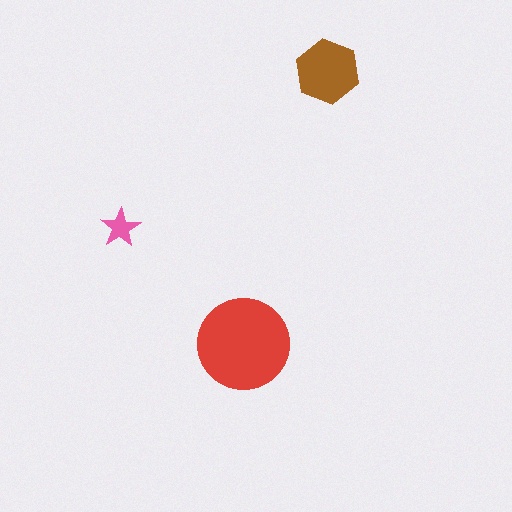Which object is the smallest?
The pink star.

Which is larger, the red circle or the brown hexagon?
The red circle.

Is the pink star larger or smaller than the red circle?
Smaller.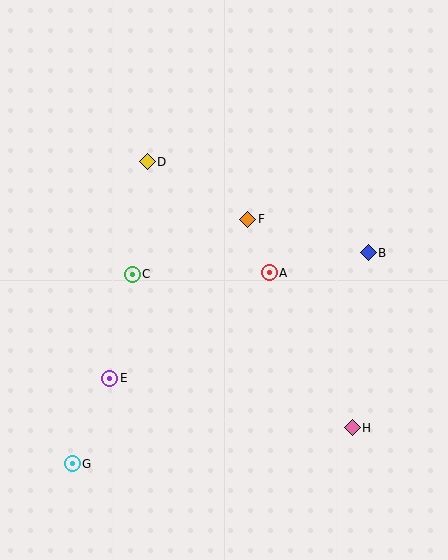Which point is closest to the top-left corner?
Point D is closest to the top-left corner.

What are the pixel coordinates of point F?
Point F is at (248, 219).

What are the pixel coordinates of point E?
Point E is at (110, 378).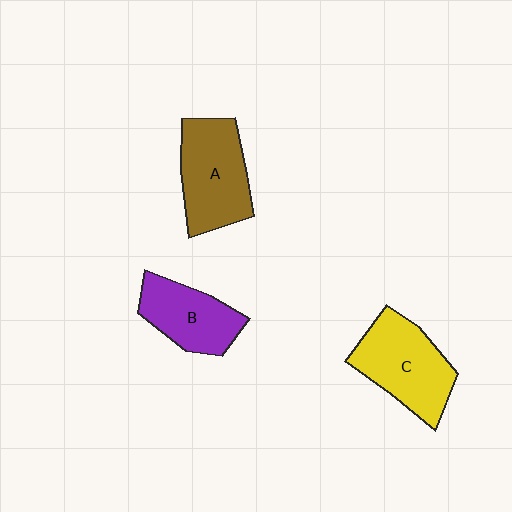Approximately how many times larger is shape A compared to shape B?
Approximately 1.3 times.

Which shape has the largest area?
Shape C (yellow).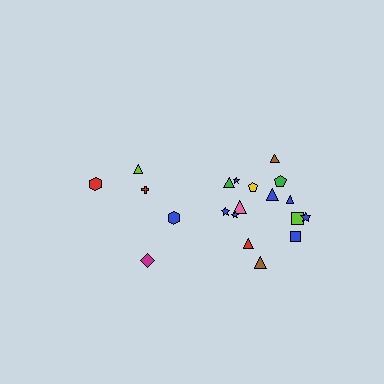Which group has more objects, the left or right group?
The right group.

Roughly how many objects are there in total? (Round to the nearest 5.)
Roughly 20 objects in total.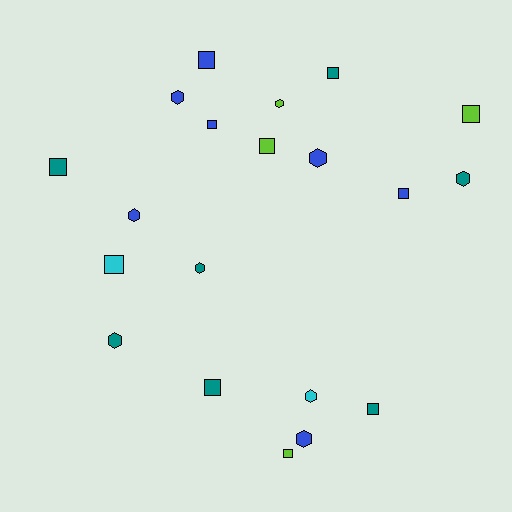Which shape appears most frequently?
Square, with 11 objects.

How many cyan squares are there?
There is 1 cyan square.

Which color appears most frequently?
Teal, with 7 objects.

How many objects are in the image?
There are 20 objects.